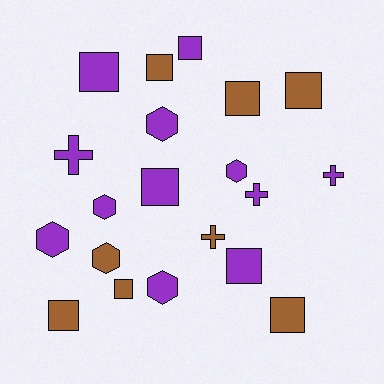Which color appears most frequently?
Purple, with 12 objects.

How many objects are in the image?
There are 20 objects.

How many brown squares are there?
There are 6 brown squares.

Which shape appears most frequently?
Square, with 10 objects.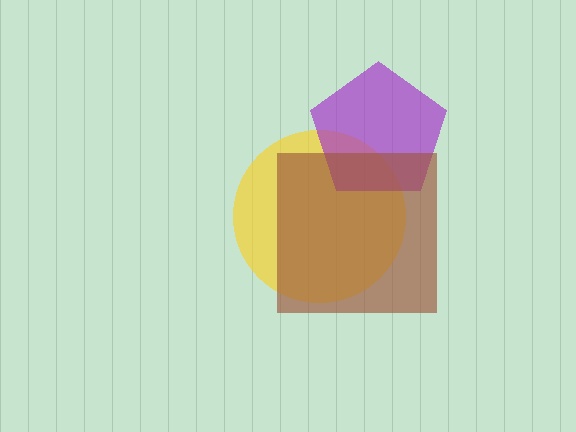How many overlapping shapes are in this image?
There are 3 overlapping shapes in the image.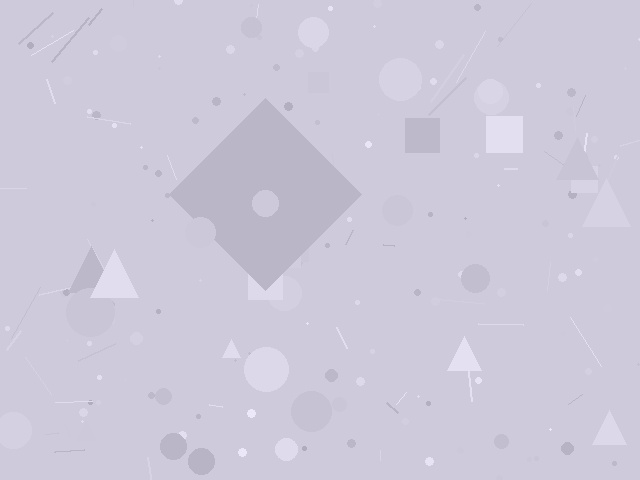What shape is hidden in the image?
A diamond is hidden in the image.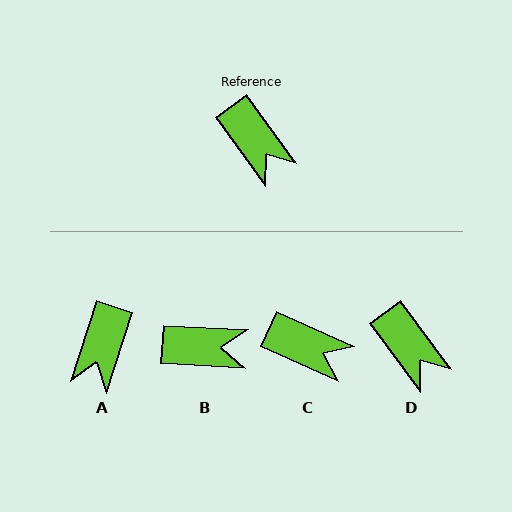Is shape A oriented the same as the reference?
No, it is off by about 54 degrees.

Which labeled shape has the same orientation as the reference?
D.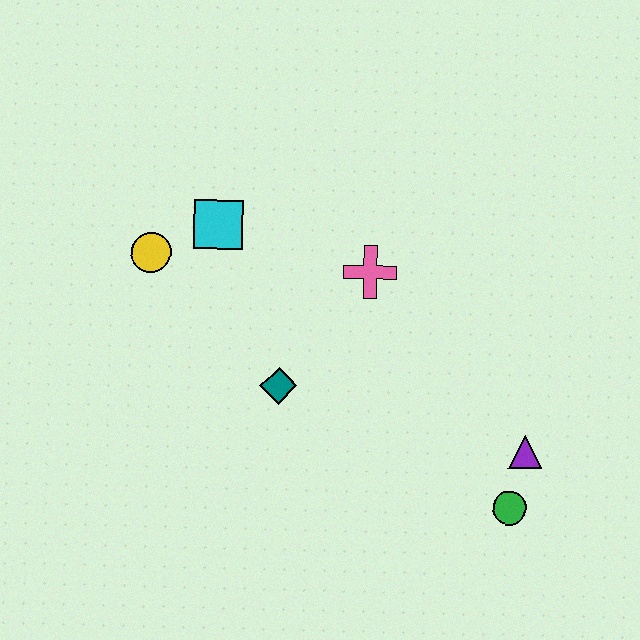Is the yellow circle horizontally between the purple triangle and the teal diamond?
No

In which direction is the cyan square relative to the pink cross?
The cyan square is to the left of the pink cross.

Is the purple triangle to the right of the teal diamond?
Yes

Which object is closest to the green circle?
The purple triangle is closest to the green circle.